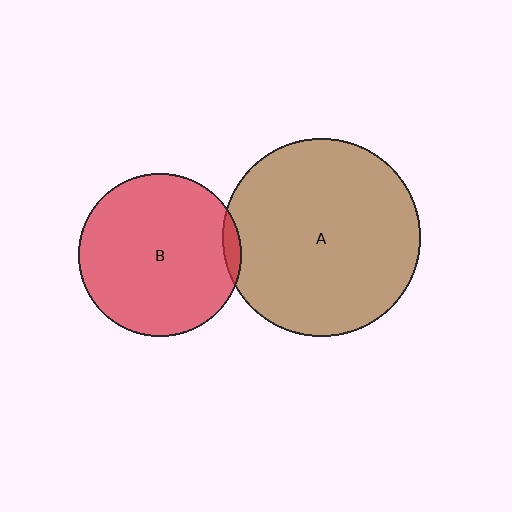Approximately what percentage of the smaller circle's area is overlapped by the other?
Approximately 5%.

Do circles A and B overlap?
Yes.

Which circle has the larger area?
Circle A (brown).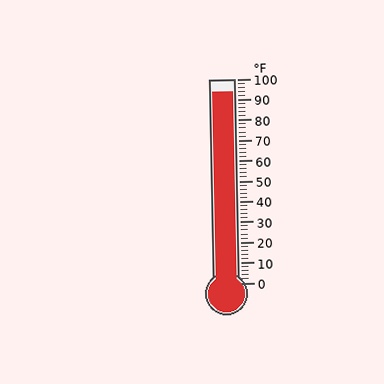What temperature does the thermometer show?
The thermometer shows approximately 94°F.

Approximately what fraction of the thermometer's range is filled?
The thermometer is filled to approximately 95% of its range.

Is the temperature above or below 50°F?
The temperature is above 50°F.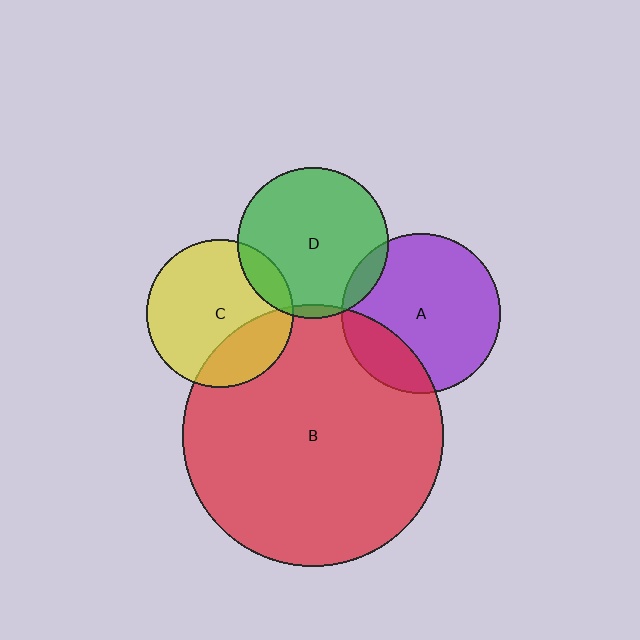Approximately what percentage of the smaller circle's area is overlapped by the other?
Approximately 20%.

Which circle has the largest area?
Circle B (red).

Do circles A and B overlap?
Yes.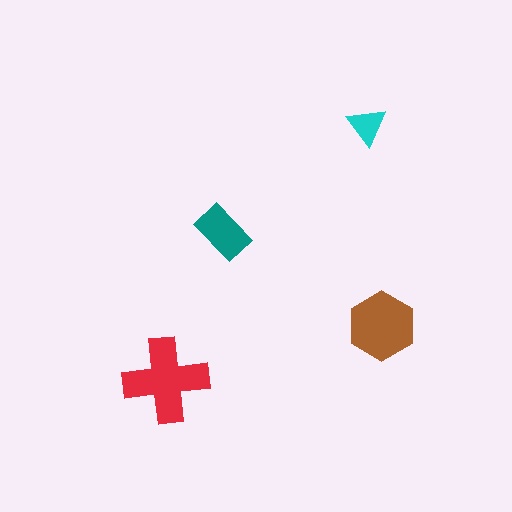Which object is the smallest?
The cyan triangle.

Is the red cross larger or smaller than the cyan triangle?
Larger.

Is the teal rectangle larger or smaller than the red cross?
Smaller.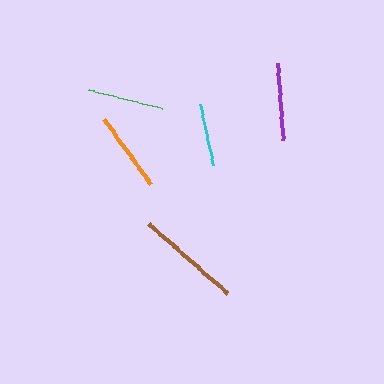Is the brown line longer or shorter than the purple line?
The brown line is longer than the purple line.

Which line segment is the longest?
The brown line is the longest at approximately 105 pixels.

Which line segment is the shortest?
The cyan line is the shortest at approximately 62 pixels.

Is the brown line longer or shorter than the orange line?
The brown line is longer than the orange line.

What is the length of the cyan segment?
The cyan segment is approximately 62 pixels long.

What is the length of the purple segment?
The purple segment is approximately 77 pixels long.